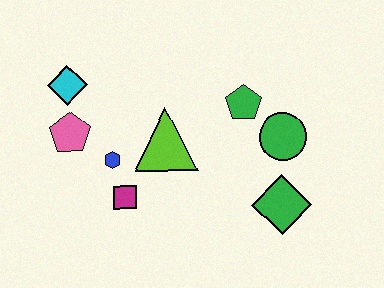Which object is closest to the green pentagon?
The green circle is closest to the green pentagon.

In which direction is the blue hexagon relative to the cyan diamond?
The blue hexagon is below the cyan diamond.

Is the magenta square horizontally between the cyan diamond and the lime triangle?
Yes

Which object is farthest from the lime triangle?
The green diamond is farthest from the lime triangle.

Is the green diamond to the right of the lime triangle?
Yes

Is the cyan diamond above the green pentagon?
Yes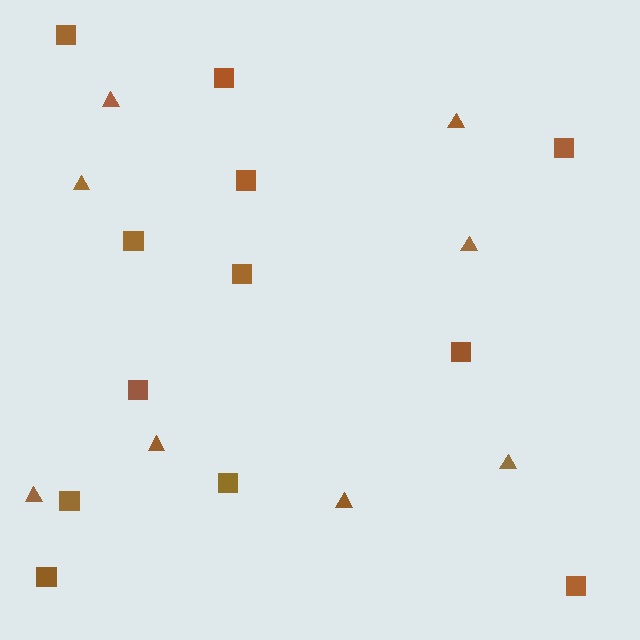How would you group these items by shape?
There are 2 groups: one group of triangles (8) and one group of squares (12).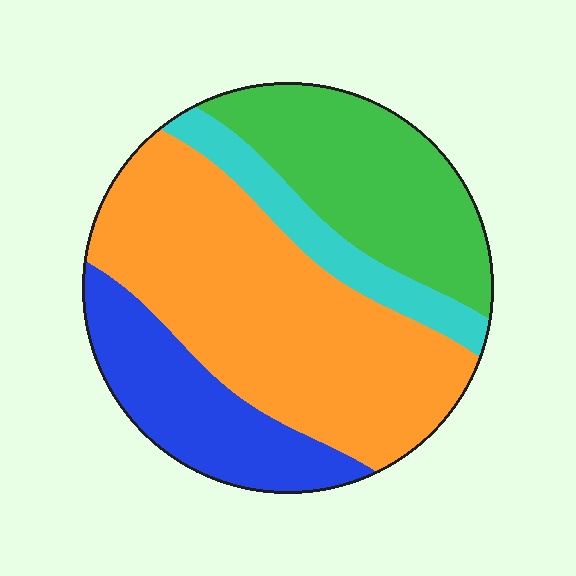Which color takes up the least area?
Cyan, at roughly 10%.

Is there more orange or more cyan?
Orange.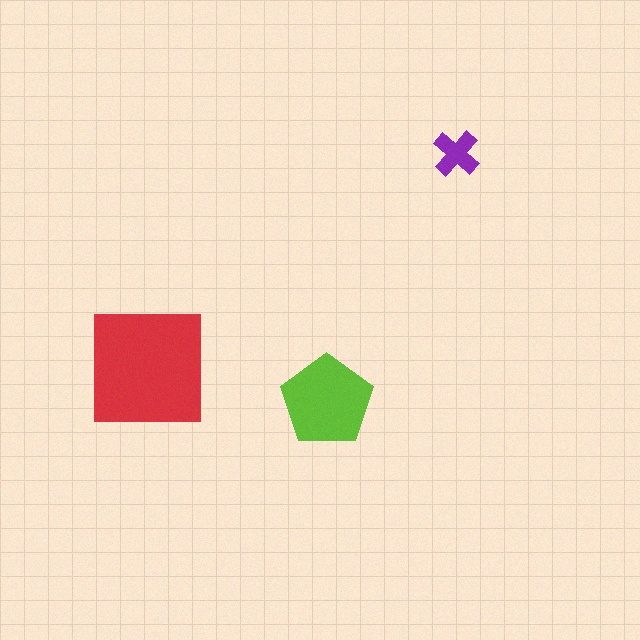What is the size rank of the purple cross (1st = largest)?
3rd.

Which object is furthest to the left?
The red square is leftmost.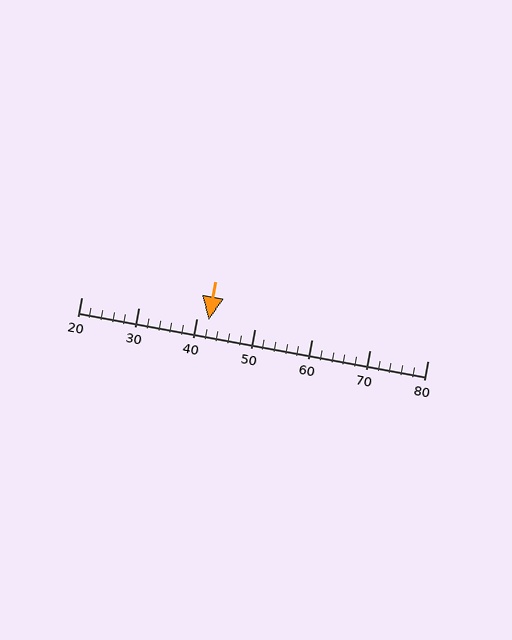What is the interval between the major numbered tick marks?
The major tick marks are spaced 10 units apart.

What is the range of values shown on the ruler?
The ruler shows values from 20 to 80.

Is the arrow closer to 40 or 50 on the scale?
The arrow is closer to 40.